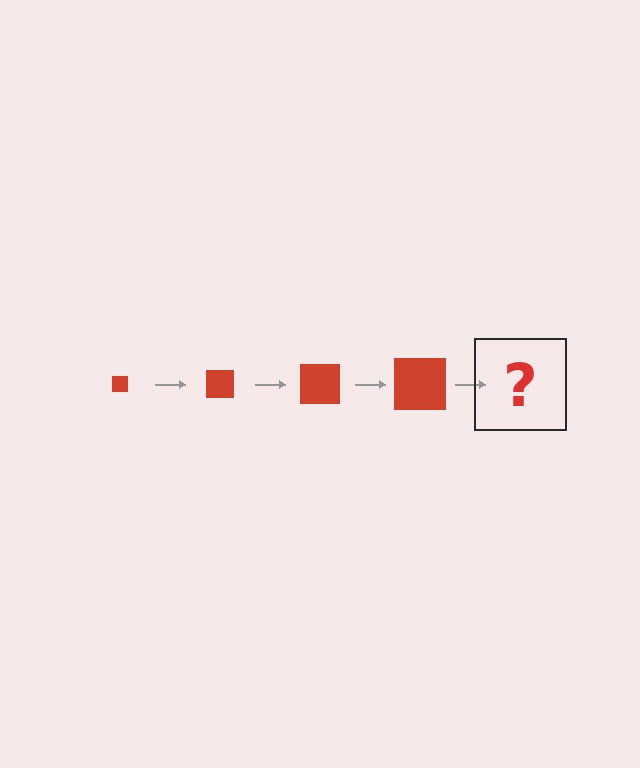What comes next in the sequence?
The next element should be a red square, larger than the previous one.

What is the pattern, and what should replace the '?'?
The pattern is that the square gets progressively larger each step. The '?' should be a red square, larger than the previous one.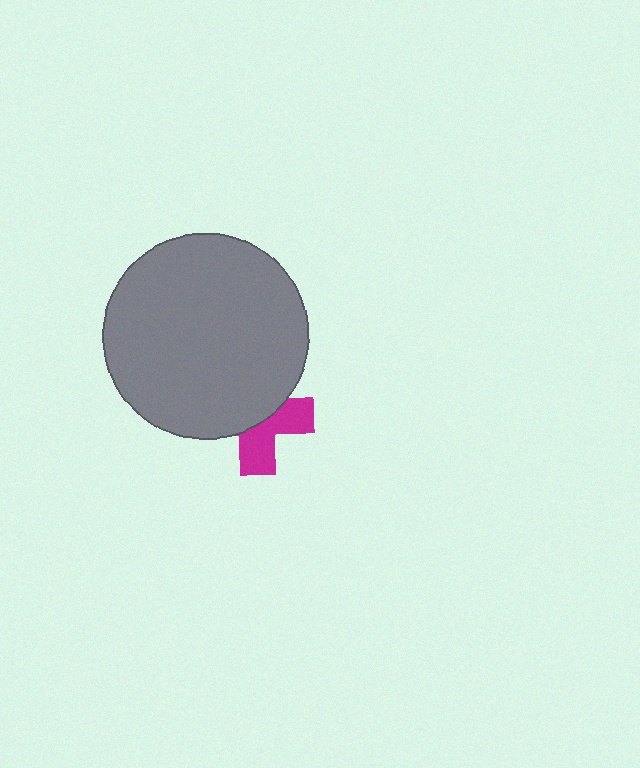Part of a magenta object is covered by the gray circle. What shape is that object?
It is a cross.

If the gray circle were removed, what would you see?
You would see the complete magenta cross.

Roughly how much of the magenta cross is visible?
A small part of it is visible (roughly 44%).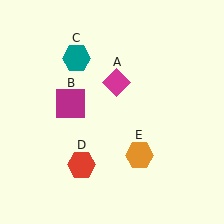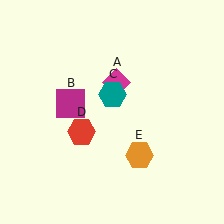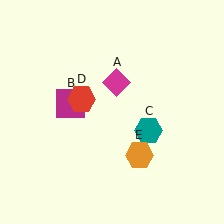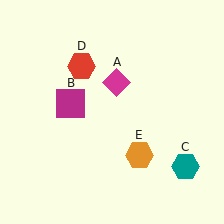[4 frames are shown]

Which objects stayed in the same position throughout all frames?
Magenta diamond (object A) and magenta square (object B) and orange hexagon (object E) remained stationary.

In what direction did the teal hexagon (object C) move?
The teal hexagon (object C) moved down and to the right.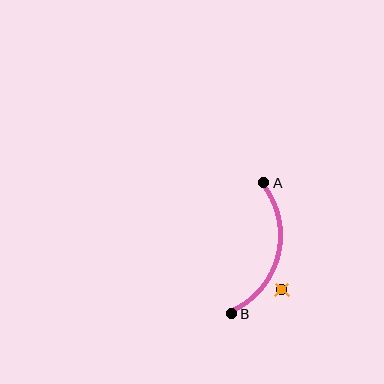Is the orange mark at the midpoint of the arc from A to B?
No — the orange mark does not lie on the arc at all. It sits slightly outside the curve.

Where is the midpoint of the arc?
The arc midpoint is the point on the curve farthest from the straight line joining A and B. It sits to the right of that line.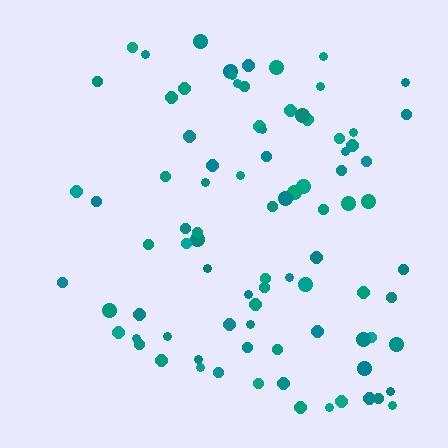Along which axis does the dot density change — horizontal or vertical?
Horizontal.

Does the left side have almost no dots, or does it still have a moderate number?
Still a moderate number, just noticeably fewer than the right.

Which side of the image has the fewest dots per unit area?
The left.